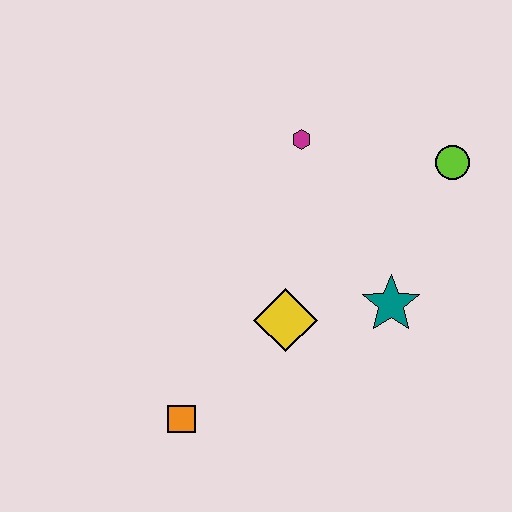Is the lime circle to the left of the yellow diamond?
No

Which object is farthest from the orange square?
The lime circle is farthest from the orange square.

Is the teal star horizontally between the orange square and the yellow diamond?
No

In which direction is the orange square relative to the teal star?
The orange square is to the left of the teal star.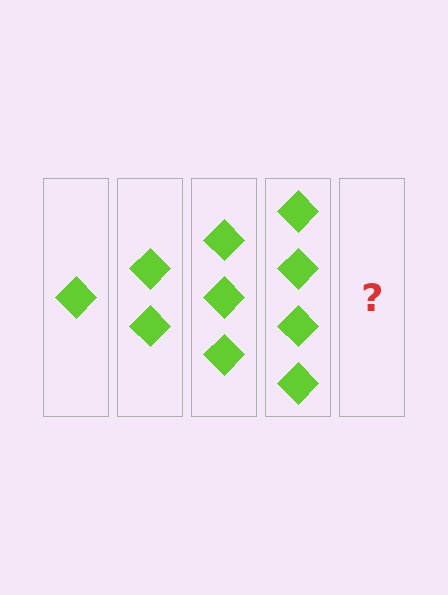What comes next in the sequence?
The next element should be 5 diamonds.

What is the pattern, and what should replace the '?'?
The pattern is that each step adds one more diamond. The '?' should be 5 diamonds.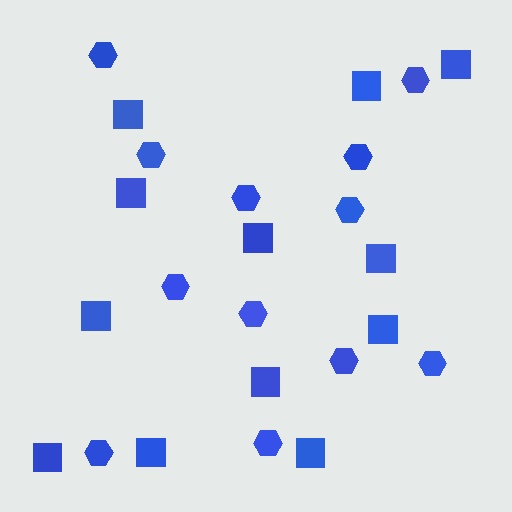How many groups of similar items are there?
There are 2 groups: one group of hexagons (12) and one group of squares (12).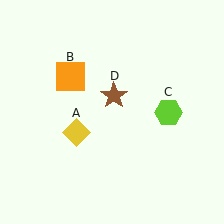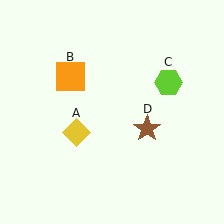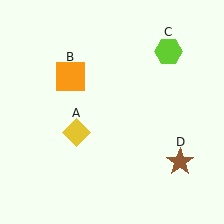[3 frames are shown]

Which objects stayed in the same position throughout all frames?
Yellow diamond (object A) and orange square (object B) remained stationary.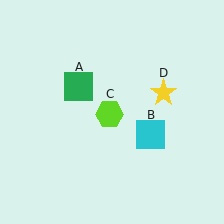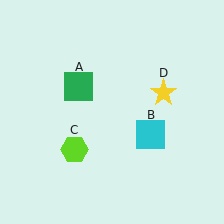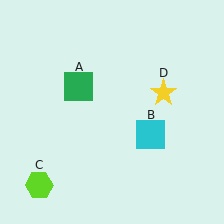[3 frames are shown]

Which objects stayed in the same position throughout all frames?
Green square (object A) and cyan square (object B) and yellow star (object D) remained stationary.